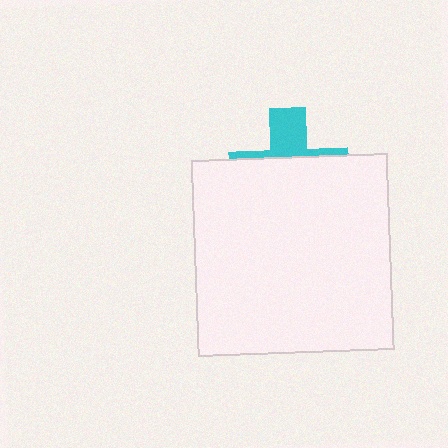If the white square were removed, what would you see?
You would see the complete cyan cross.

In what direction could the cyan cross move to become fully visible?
The cyan cross could move up. That would shift it out from behind the white square entirely.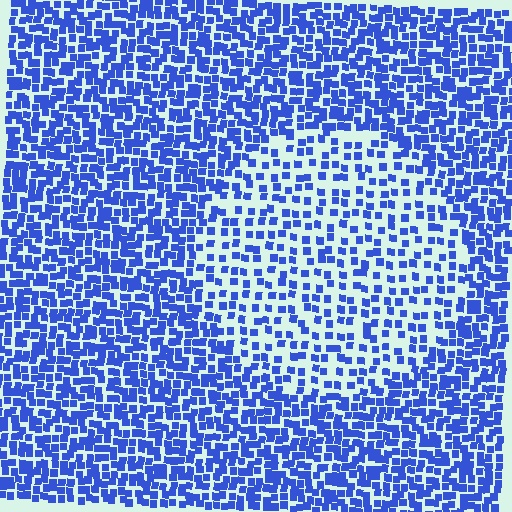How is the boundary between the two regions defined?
The boundary is defined by a change in element density (approximately 2.0x ratio). All elements are the same color, size, and shape.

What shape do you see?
I see a circle.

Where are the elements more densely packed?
The elements are more densely packed outside the circle boundary.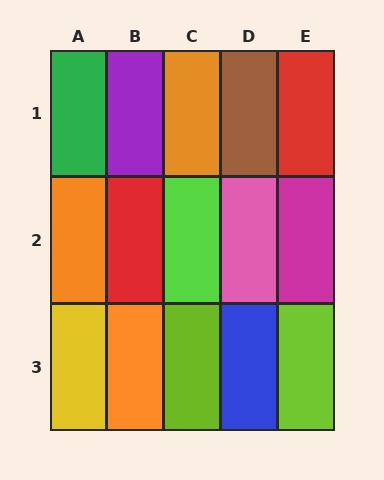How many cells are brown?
1 cell is brown.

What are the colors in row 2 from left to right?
Orange, red, lime, pink, magenta.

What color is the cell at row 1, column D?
Brown.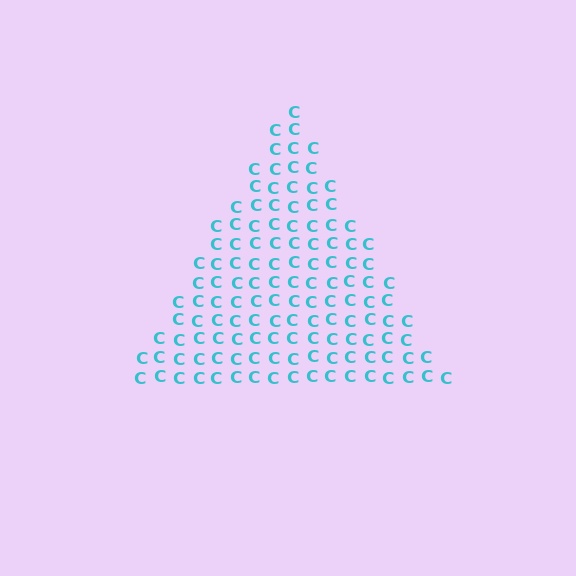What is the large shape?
The large shape is a triangle.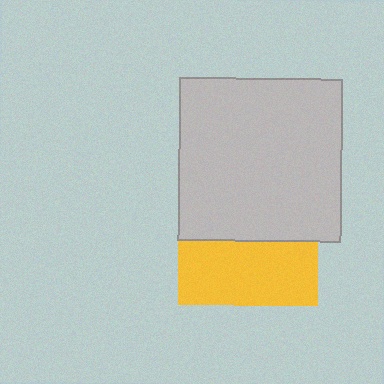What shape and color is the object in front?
The object in front is a light gray square.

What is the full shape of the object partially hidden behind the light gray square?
The partially hidden object is a yellow square.